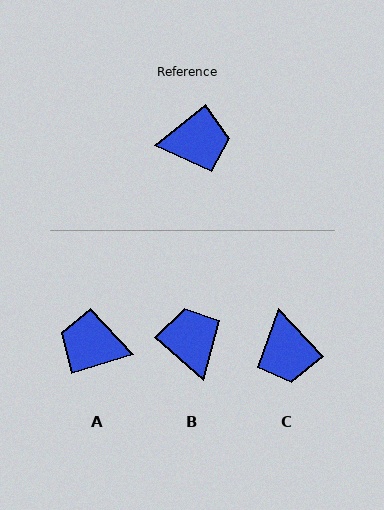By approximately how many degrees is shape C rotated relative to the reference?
Approximately 85 degrees clockwise.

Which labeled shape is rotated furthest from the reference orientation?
A, about 158 degrees away.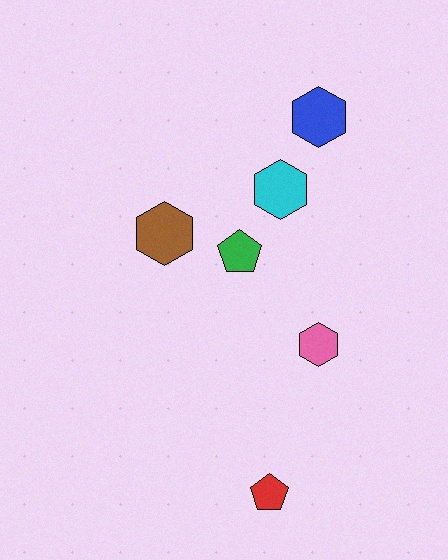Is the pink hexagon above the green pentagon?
No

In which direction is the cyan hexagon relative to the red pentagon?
The cyan hexagon is above the red pentagon.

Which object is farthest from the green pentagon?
The red pentagon is farthest from the green pentagon.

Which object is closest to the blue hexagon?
The cyan hexagon is closest to the blue hexagon.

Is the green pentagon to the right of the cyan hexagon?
No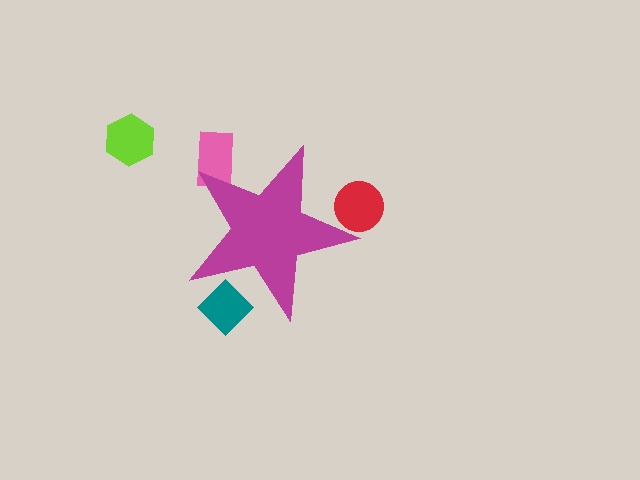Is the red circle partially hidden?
Yes, the red circle is partially hidden behind the magenta star.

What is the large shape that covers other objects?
A magenta star.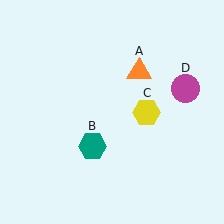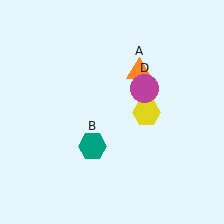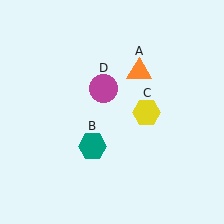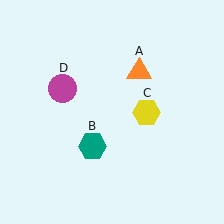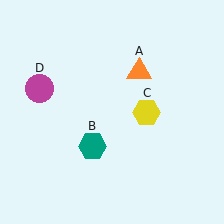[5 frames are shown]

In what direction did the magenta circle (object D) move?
The magenta circle (object D) moved left.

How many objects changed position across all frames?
1 object changed position: magenta circle (object D).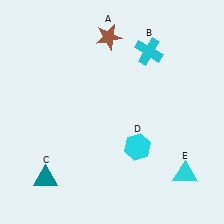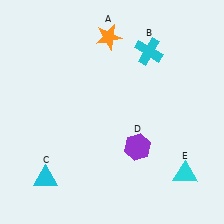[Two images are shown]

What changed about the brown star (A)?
In Image 1, A is brown. In Image 2, it changed to orange.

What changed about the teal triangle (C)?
In Image 1, C is teal. In Image 2, it changed to cyan.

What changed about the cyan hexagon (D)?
In Image 1, D is cyan. In Image 2, it changed to purple.